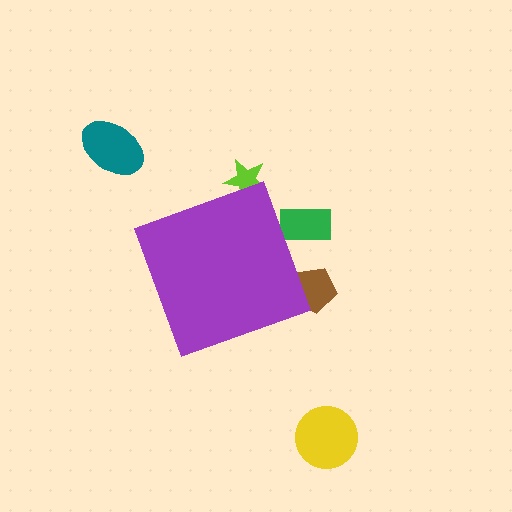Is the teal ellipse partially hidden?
No, the teal ellipse is fully visible.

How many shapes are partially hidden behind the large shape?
3 shapes are partially hidden.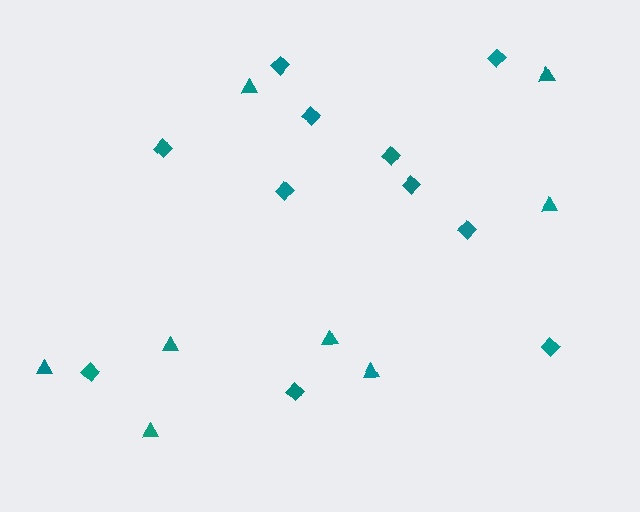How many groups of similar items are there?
There are 2 groups: one group of diamonds (11) and one group of triangles (8).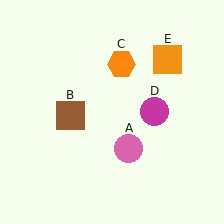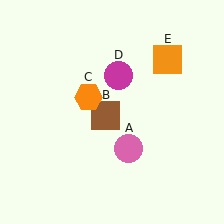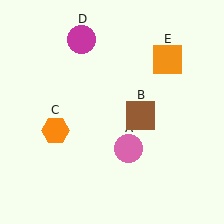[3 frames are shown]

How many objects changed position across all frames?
3 objects changed position: brown square (object B), orange hexagon (object C), magenta circle (object D).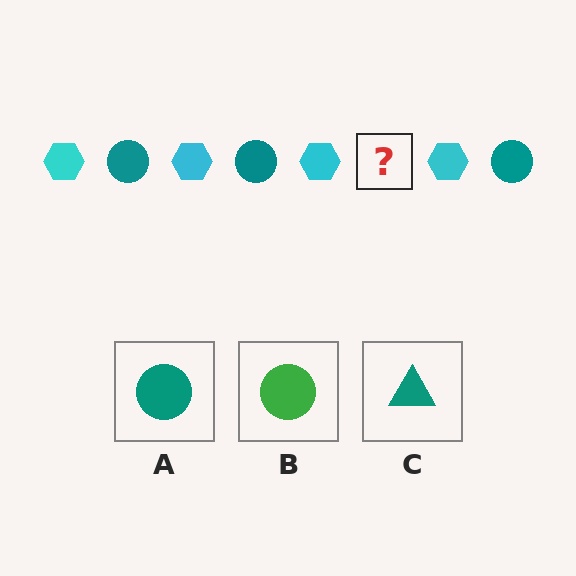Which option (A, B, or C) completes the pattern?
A.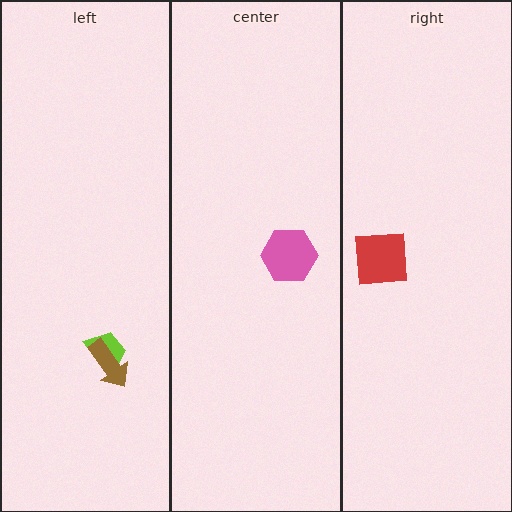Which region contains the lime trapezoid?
The left region.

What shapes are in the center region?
The pink hexagon.